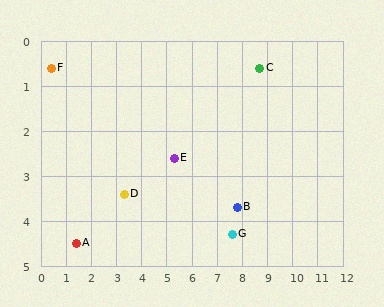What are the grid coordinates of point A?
Point A is at approximately (1.4, 4.5).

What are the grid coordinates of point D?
Point D is at approximately (3.3, 3.4).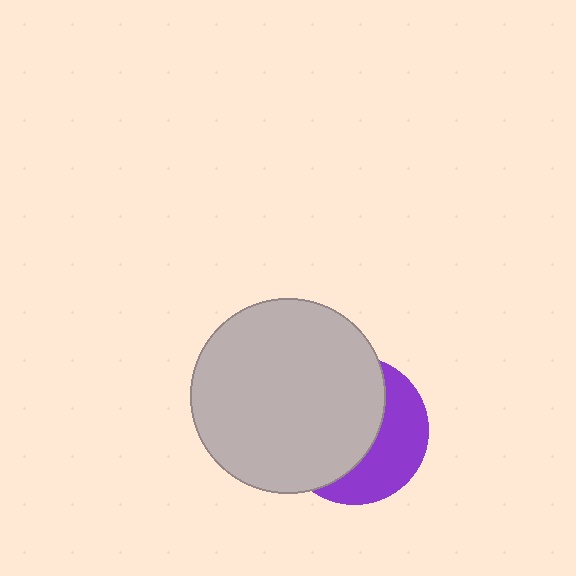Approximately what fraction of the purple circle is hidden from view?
Roughly 61% of the purple circle is hidden behind the light gray circle.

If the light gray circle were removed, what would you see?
You would see the complete purple circle.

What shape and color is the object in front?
The object in front is a light gray circle.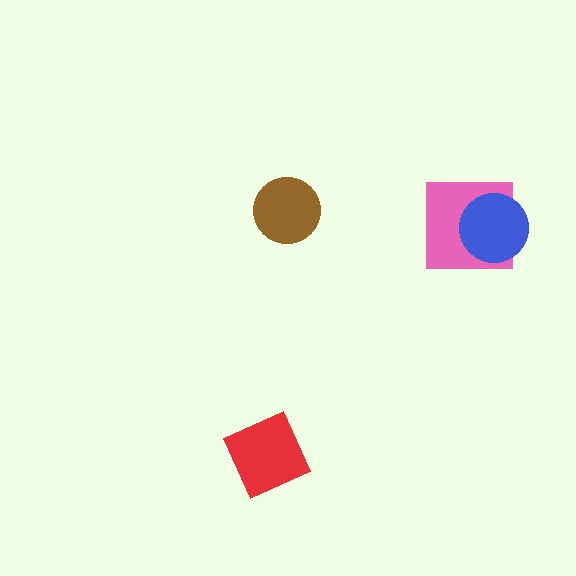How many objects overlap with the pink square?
1 object overlaps with the pink square.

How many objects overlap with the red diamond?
0 objects overlap with the red diamond.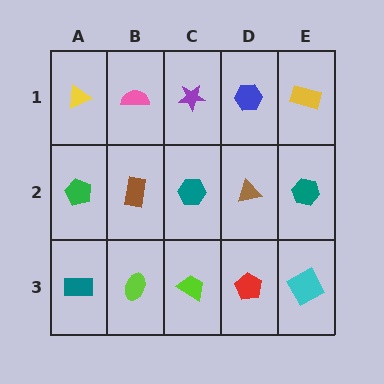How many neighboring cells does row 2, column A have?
3.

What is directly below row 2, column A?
A teal rectangle.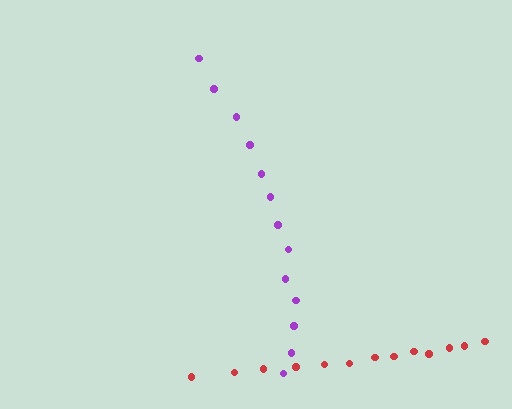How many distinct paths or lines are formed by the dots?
There are 2 distinct paths.